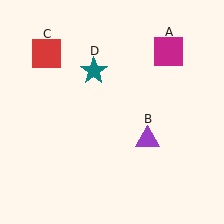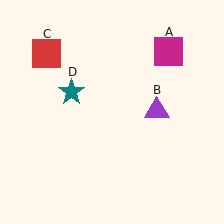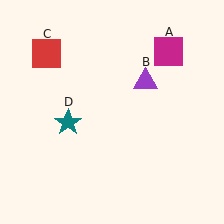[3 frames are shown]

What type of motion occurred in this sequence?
The purple triangle (object B), teal star (object D) rotated counterclockwise around the center of the scene.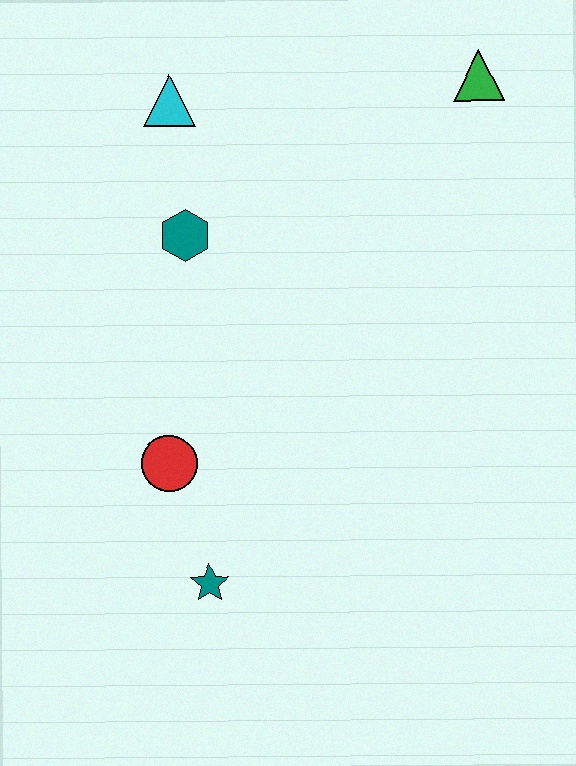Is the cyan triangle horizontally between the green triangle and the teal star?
No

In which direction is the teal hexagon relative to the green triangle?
The teal hexagon is to the left of the green triangle.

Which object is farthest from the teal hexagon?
The teal star is farthest from the teal hexagon.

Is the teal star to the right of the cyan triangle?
Yes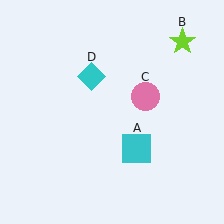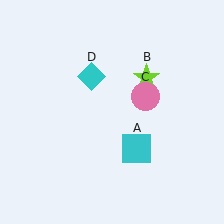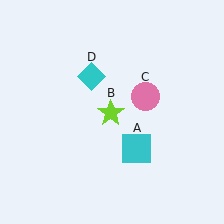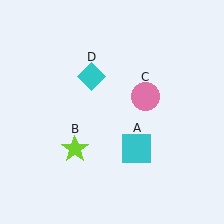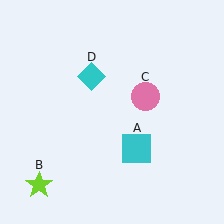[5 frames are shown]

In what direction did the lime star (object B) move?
The lime star (object B) moved down and to the left.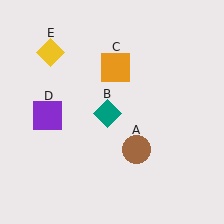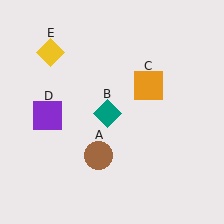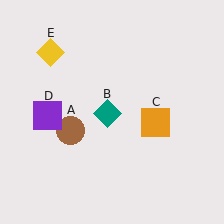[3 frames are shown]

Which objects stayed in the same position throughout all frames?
Teal diamond (object B) and purple square (object D) and yellow diamond (object E) remained stationary.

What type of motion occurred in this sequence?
The brown circle (object A), orange square (object C) rotated clockwise around the center of the scene.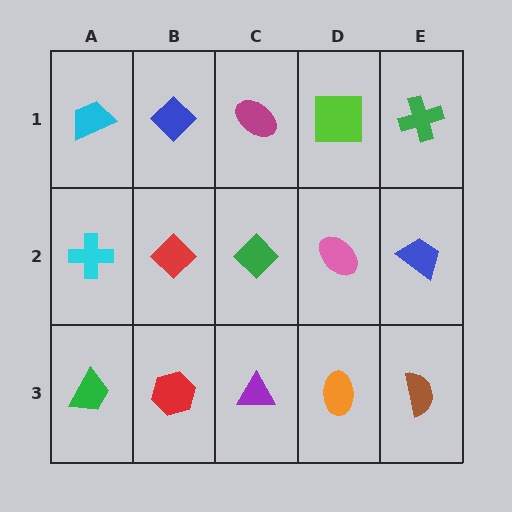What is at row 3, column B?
A red hexagon.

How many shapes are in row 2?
5 shapes.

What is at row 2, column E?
A blue trapezoid.